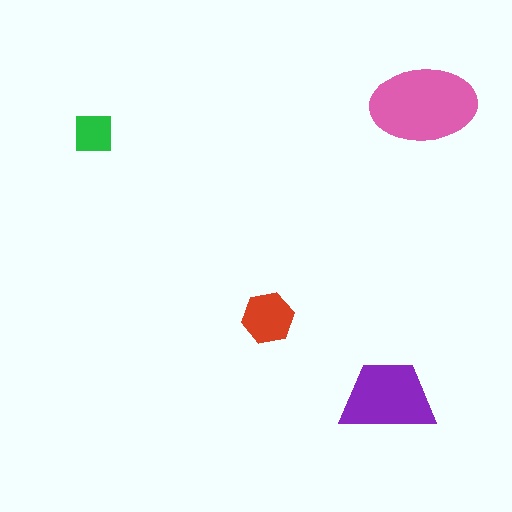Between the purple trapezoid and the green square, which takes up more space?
The purple trapezoid.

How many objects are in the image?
There are 4 objects in the image.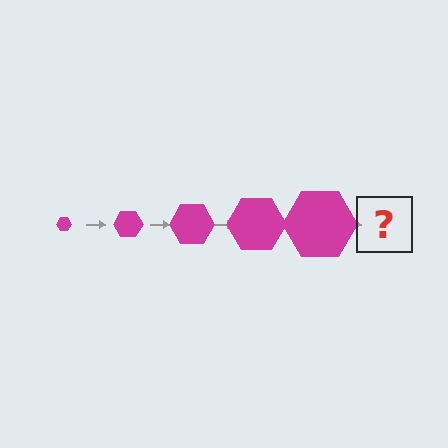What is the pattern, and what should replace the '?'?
The pattern is that the hexagon gets progressively larger each step. The '?' should be a magenta hexagon, larger than the previous one.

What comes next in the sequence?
The next element should be a magenta hexagon, larger than the previous one.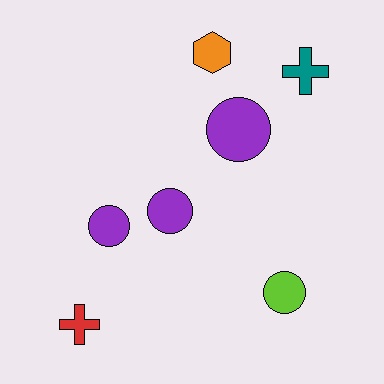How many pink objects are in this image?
There are no pink objects.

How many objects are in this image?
There are 7 objects.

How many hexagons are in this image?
There is 1 hexagon.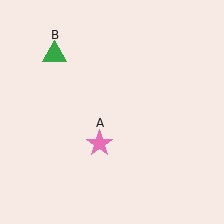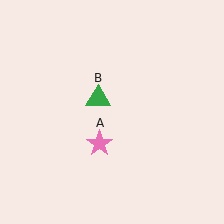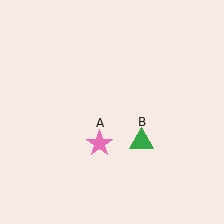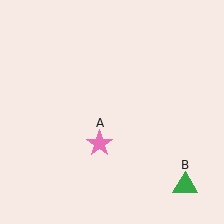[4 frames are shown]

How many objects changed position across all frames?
1 object changed position: green triangle (object B).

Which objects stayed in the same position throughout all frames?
Pink star (object A) remained stationary.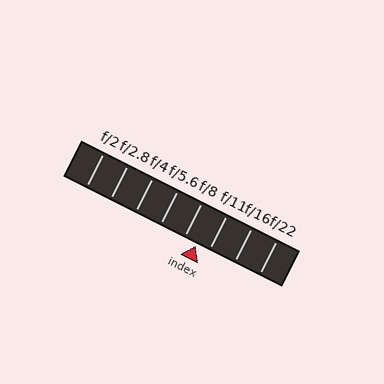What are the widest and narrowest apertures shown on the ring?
The widest aperture shown is f/2 and the narrowest is f/22.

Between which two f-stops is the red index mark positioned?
The index mark is between f/8 and f/11.